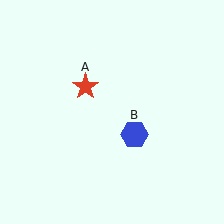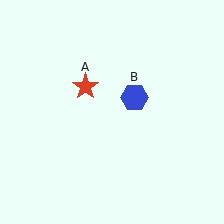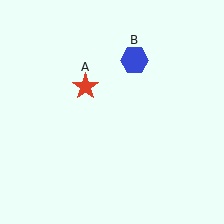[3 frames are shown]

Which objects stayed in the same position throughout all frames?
Red star (object A) remained stationary.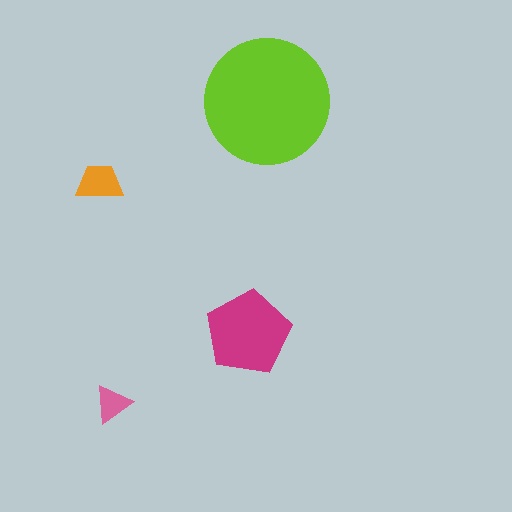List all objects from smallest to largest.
The pink triangle, the orange trapezoid, the magenta pentagon, the lime circle.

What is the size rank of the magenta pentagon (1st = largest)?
2nd.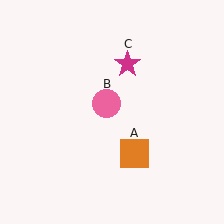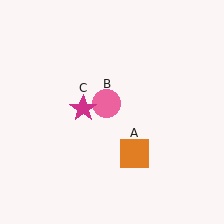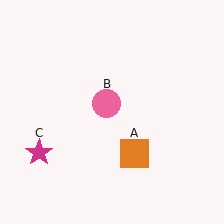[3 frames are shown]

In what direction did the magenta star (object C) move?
The magenta star (object C) moved down and to the left.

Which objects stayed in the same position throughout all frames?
Orange square (object A) and pink circle (object B) remained stationary.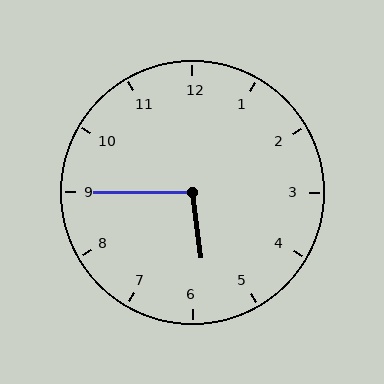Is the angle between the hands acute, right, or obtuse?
It is obtuse.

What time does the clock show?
5:45.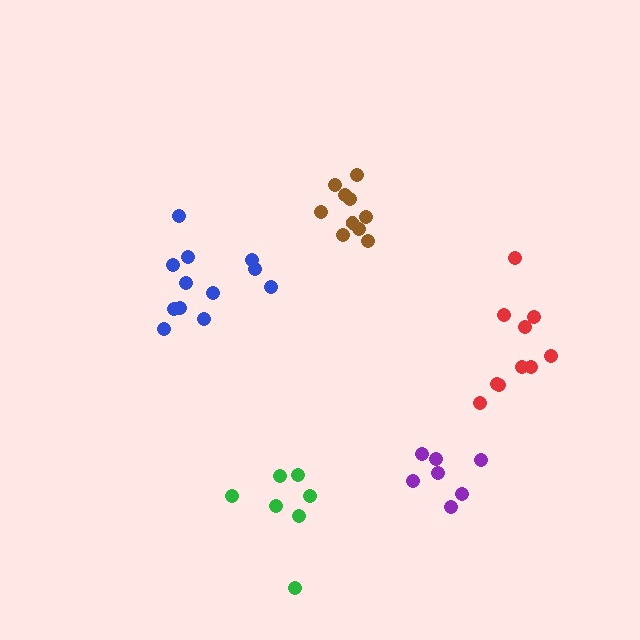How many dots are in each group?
Group 1: 10 dots, Group 2: 12 dots, Group 3: 7 dots, Group 4: 10 dots, Group 5: 7 dots (46 total).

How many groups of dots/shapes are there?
There are 5 groups.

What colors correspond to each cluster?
The clusters are colored: brown, blue, green, red, purple.